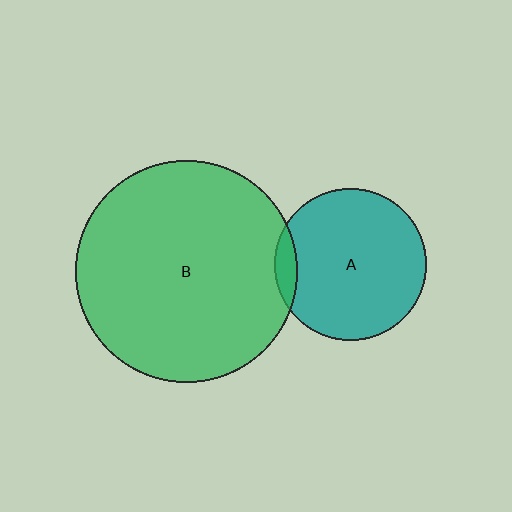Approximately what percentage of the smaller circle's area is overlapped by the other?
Approximately 5%.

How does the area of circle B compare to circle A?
Approximately 2.1 times.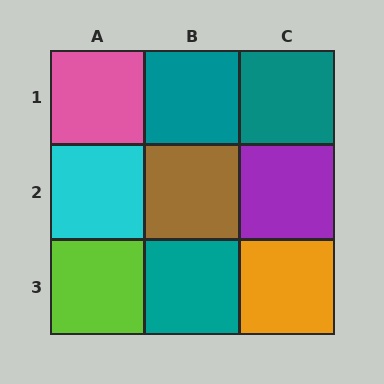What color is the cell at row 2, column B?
Brown.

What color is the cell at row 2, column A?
Cyan.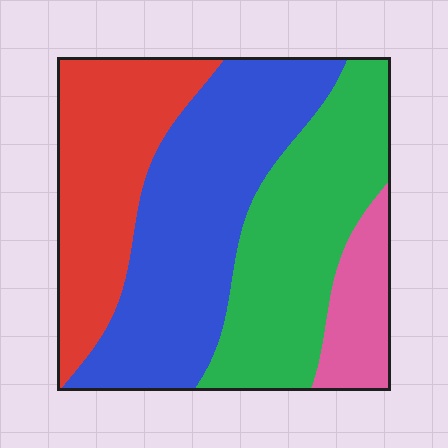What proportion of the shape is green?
Green takes up between a sixth and a third of the shape.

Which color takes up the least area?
Pink, at roughly 10%.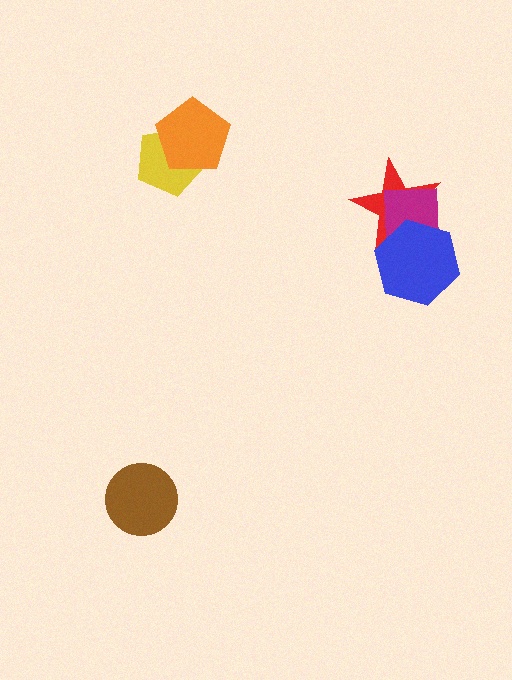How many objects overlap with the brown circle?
0 objects overlap with the brown circle.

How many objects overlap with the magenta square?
2 objects overlap with the magenta square.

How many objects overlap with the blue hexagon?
2 objects overlap with the blue hexagon.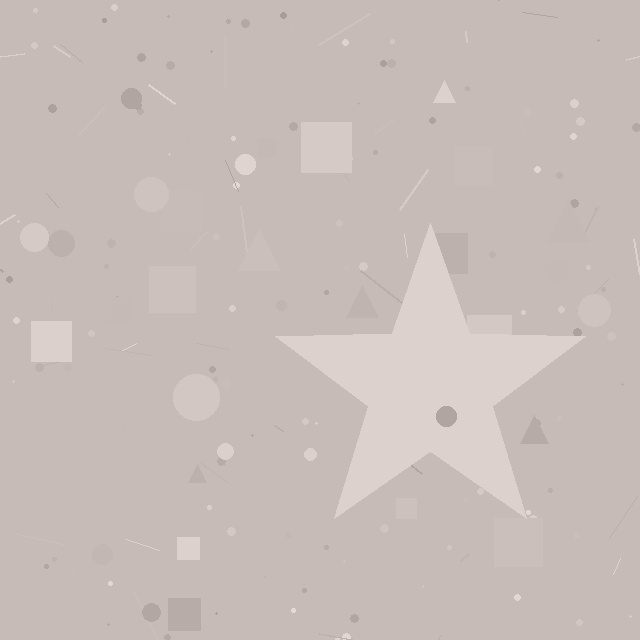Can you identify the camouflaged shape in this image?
The camouflaged shape is a star.